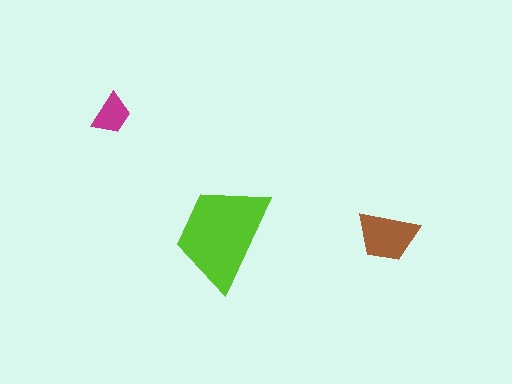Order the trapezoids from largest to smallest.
the lime one, the brown one, the magenta one.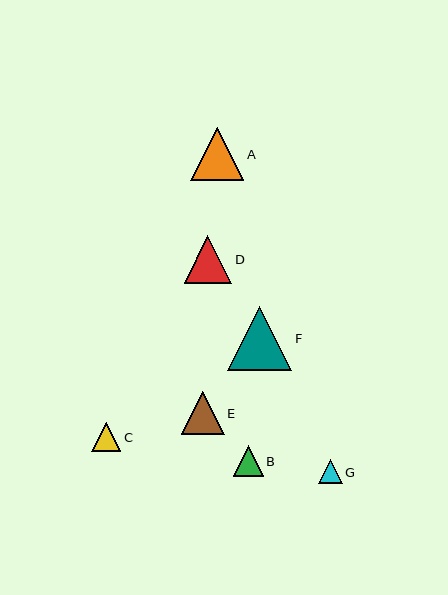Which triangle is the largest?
Triangle F is the largest with a size of approximately 64 pixels.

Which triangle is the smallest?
Triangle G is the smallest with a size of approximately 24 pixels.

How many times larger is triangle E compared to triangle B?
Triangle E is approximately 1.4 times the size of triangle B.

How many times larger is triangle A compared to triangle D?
Triangle A is approximately 1.1 times the size of triangle D.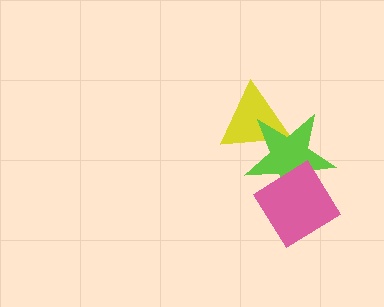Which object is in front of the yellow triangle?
The lime star is in front of the yellow triangle.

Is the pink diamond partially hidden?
No, no other shape covers it.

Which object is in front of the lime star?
The pink diamond is in front of the lime star.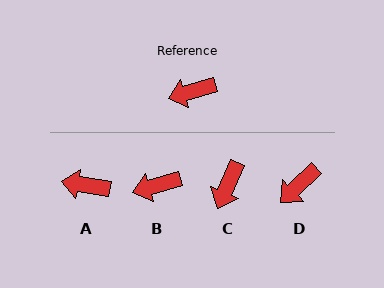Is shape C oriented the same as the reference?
No, it is off by about 51 degrees.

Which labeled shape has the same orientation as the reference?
B.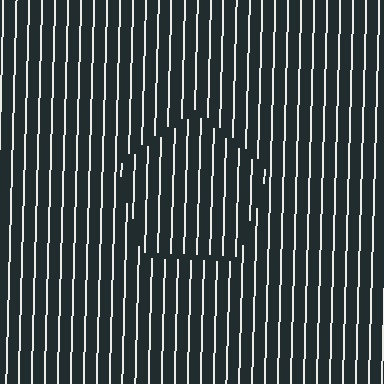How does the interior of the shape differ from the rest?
The interior of the shape contains the same grating, shifted by half a period — the contour is defined by the phase discontinuity where line-ends from the inner and outer gratings abut.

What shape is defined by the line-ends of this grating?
An illusory pentagon. The interior of the shape contains the same grating, shifted by half a period — the contour is defined by the phase discontinuity where line-ends from the inner and outer gratings abut.